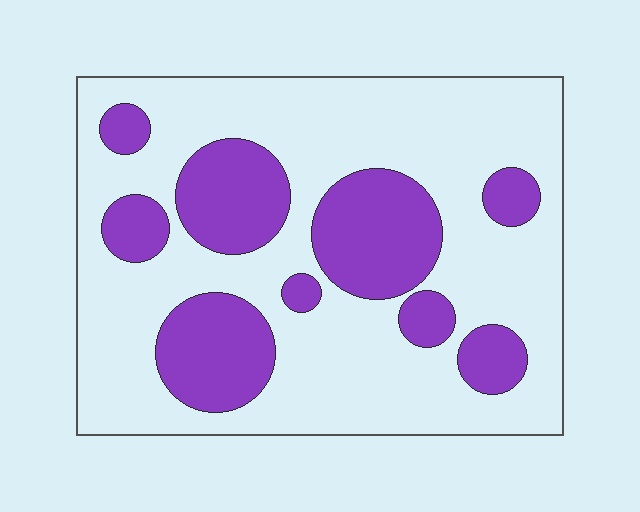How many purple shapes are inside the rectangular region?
9.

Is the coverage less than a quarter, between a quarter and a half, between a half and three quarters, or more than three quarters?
Between a quarter and a half.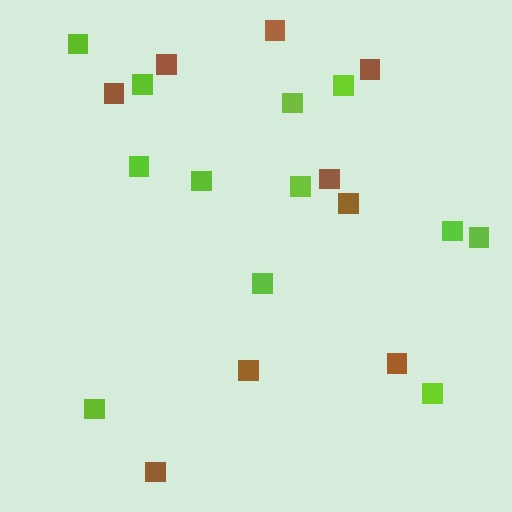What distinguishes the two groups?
There are 2 groups: one group of brown squares (9) and one group of lime squares (12).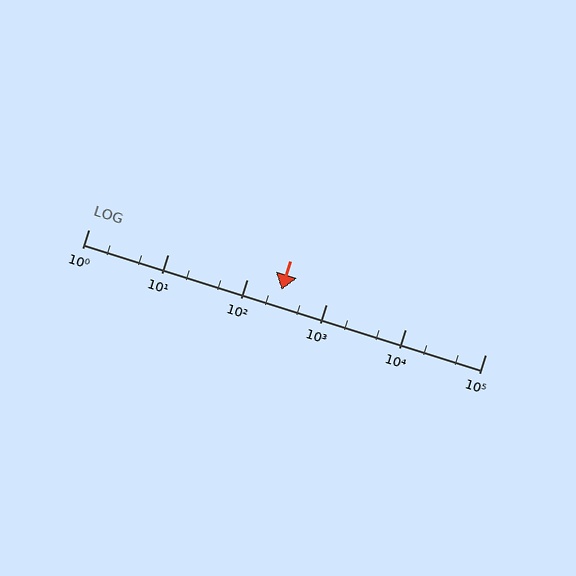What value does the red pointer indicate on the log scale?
The pointer indicates approximately 270.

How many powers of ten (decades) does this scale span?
The scale spans 5 decades, from 1 to 100000.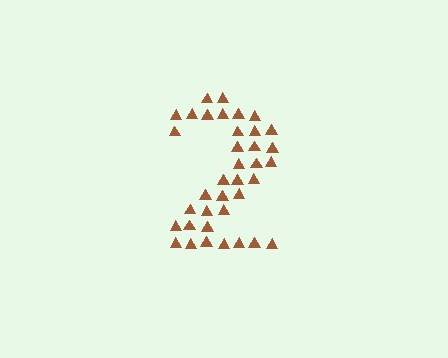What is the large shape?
The large shape is the digit 2.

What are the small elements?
The small elements are triangles.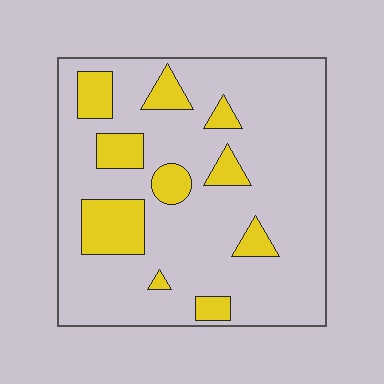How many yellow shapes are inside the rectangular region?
10.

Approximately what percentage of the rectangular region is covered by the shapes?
Approximately 20%.